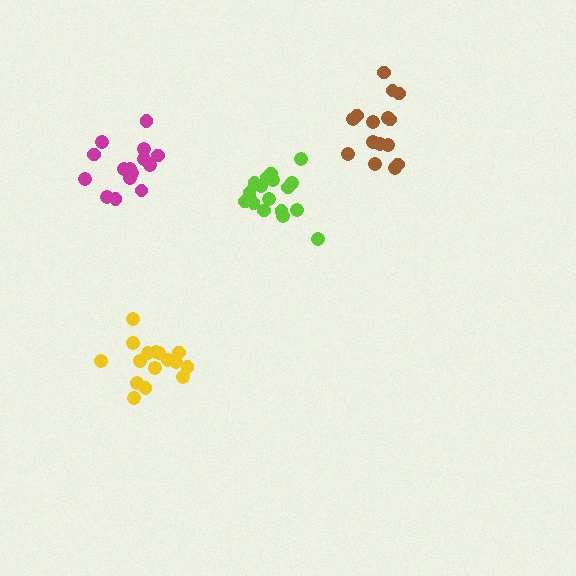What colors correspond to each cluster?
The clusters are colored: lime, yellow, brown, magenta.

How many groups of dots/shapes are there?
There are 4 groups.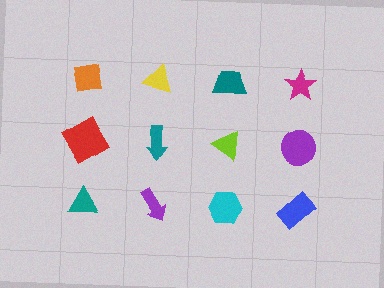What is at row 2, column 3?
A lime triangle.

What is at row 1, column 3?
A teal trapezoid.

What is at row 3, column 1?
A teal triangle.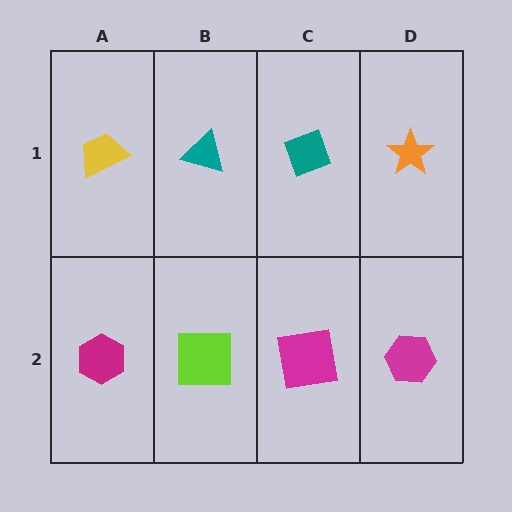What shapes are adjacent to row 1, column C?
A magenta square (row 2, column C), a teal triangle (row 1, column B), an orange star (row 1, column D).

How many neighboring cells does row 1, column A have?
2.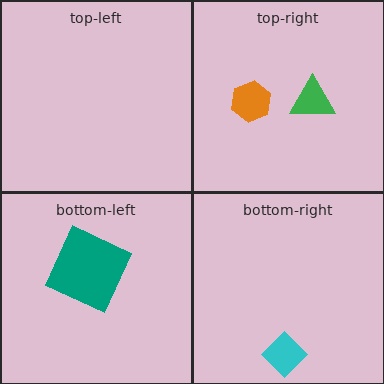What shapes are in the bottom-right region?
The cyan diamond.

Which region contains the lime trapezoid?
The bottom-left region.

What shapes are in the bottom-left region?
The lime trapezoid, the teal square.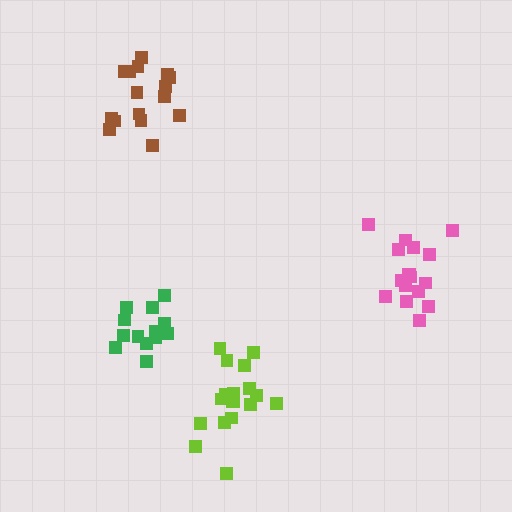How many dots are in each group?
Group 1: 18 dots, Group 2: 16 dots, Group 3: 17 dots, Group 4: 13 dots (64 total).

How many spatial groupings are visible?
There are 4 spatial groupings.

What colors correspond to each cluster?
The clusters are colored: lime, brown, pink, green.